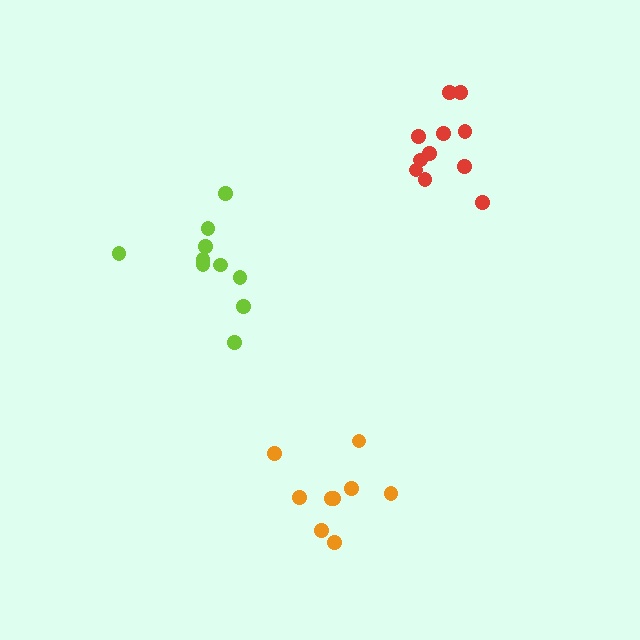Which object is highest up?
The red cluster is topmost.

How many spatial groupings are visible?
There are 3 spatial groupings.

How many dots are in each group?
Group 1: 10 dots, Group 2: 9 dots, Group 3: 11 dots (30 total).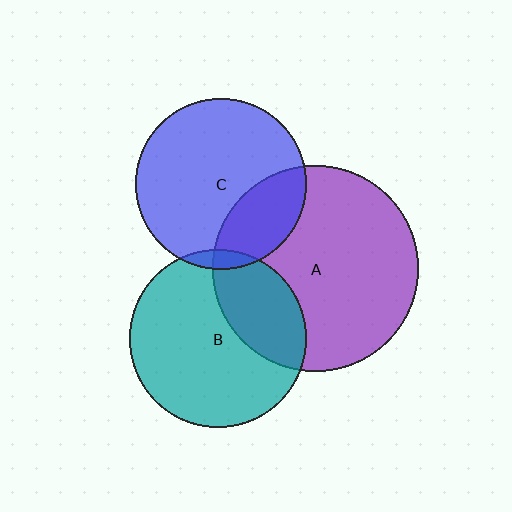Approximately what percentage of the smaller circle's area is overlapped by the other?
Approximately 30%.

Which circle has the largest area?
Circle A (purple).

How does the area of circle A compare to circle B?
Approximately 1.3 times.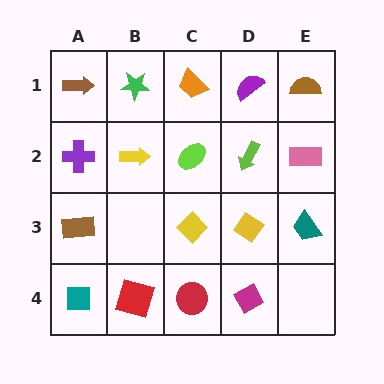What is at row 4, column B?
A red square.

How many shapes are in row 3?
4 shapes.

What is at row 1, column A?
A brown arrow.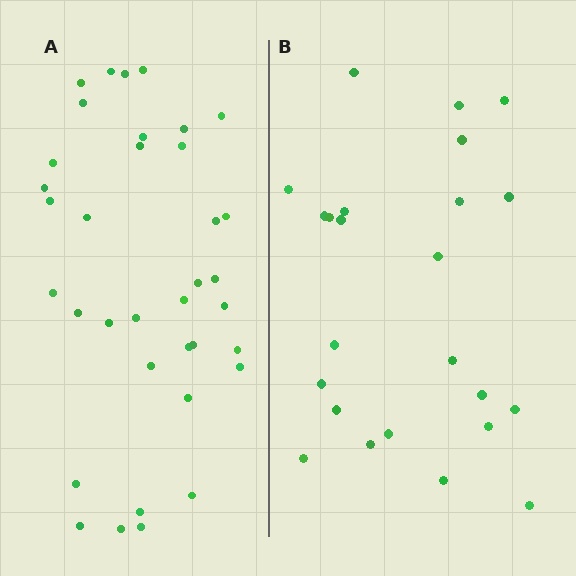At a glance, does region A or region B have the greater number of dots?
Region A (the left region) has more dots.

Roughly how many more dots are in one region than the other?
Region A has roughly 12 or so more dots than region B.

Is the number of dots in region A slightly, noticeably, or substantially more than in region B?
Region A has substantially more. The ratio is roughly 1.5 to 1.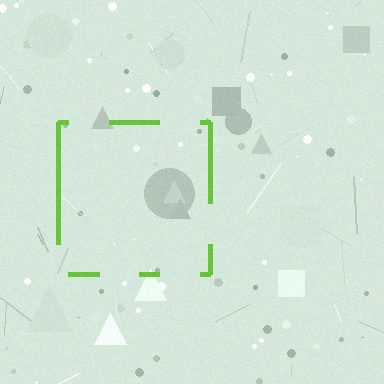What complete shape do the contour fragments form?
The contour fragments form a square.